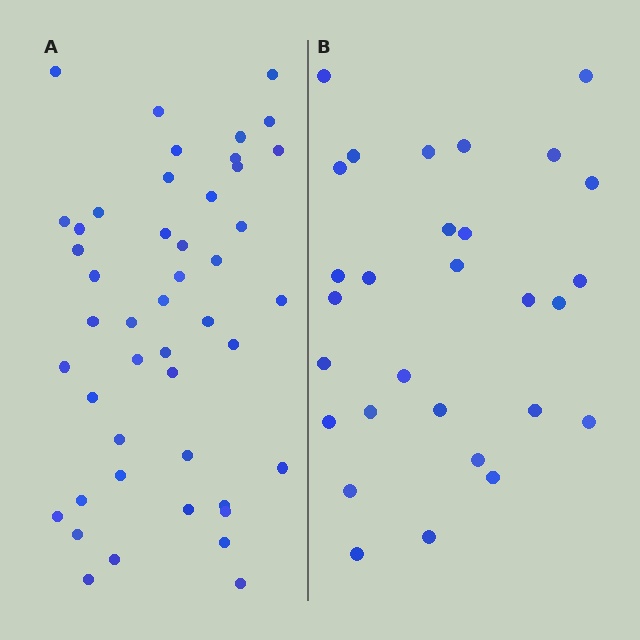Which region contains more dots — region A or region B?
Region A (the left region) has more dots.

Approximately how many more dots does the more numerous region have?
Region A has approximately 15 more dots than region B.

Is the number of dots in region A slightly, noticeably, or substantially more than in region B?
Region A has substantially more. The ratio is roughly 1.6 to 1.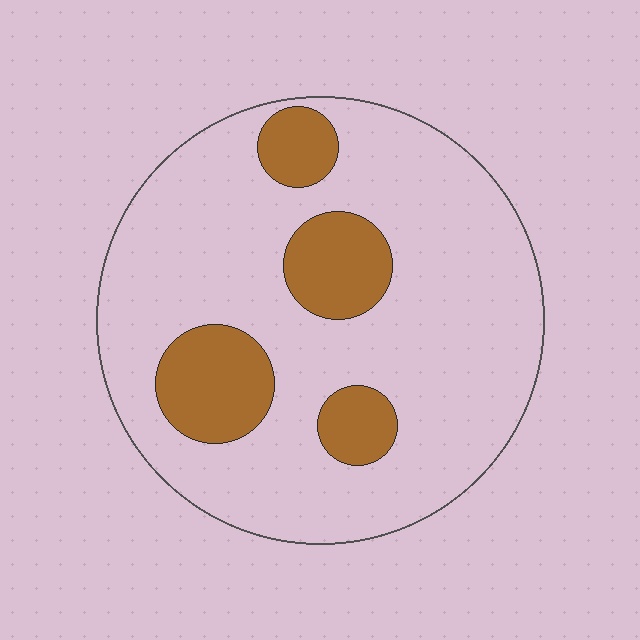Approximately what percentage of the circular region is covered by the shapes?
Approximately 20%.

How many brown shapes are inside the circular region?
4.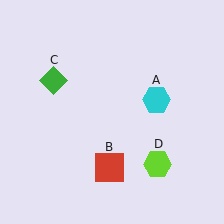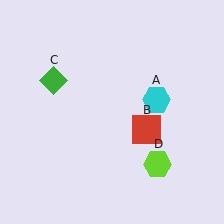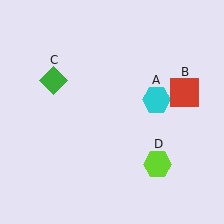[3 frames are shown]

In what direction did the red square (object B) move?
The red square (object B) moved up and to the right.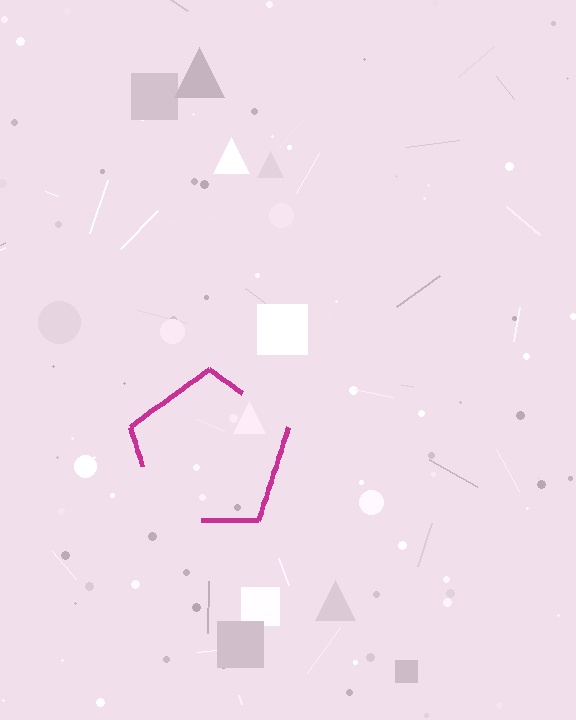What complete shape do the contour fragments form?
The contour fragments form a pentagon.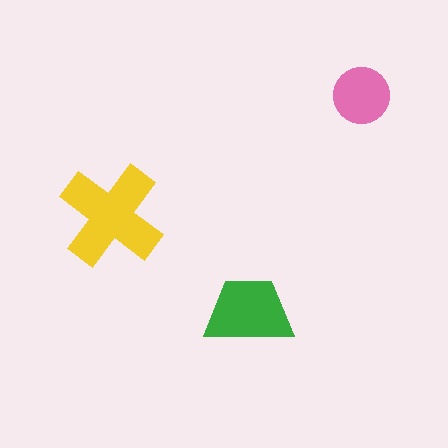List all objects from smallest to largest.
The pink circle, the green trapezoid, the yellow cross.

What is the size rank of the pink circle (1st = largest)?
3rd.